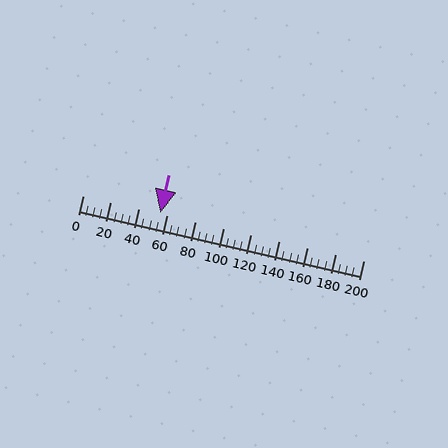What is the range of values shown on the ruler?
The ruler shows values from 0 to 200.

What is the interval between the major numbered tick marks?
The major tick marks are spaced 20 units apart.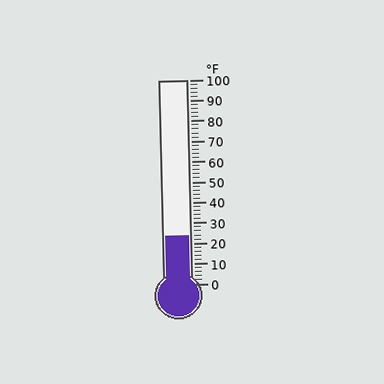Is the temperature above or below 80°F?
The temperature is below 80°F.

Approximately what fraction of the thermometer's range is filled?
The thermometer is filled to approximately 25% of its range.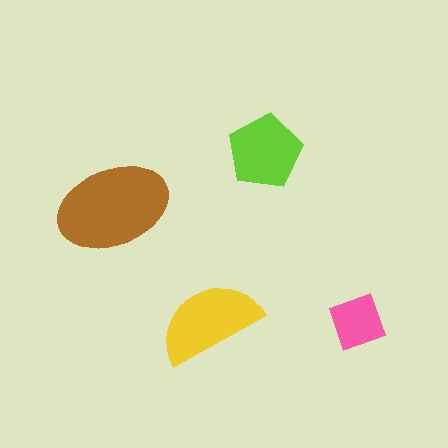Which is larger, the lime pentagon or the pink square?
The lime pentagon.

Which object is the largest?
The brown ellipse.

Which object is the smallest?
The pink square.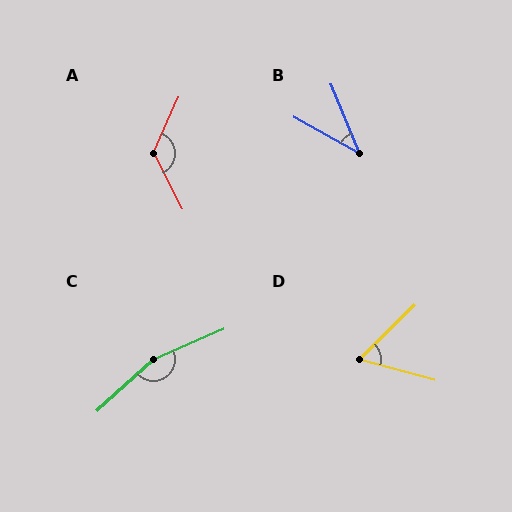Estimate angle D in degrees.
Approximately 60 degrees.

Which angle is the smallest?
B, at approximately 39 degrees.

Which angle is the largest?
C, at approximately 161 degrees.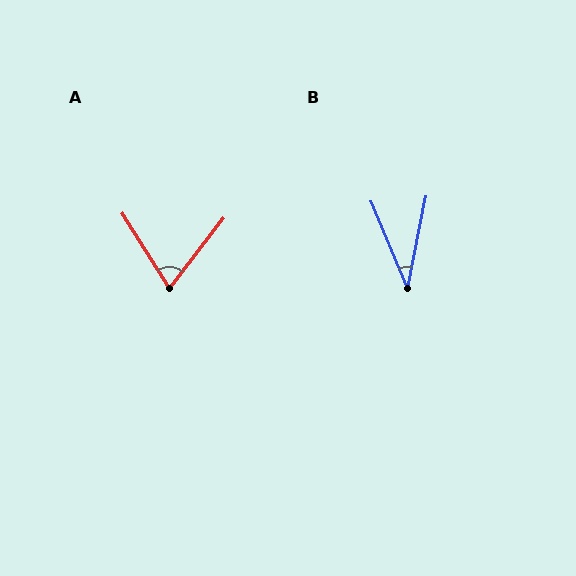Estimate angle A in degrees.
Approximately 70 degrees.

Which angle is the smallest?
B, at approximately 34 degrees.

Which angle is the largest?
A, at approximately 70 degrees.